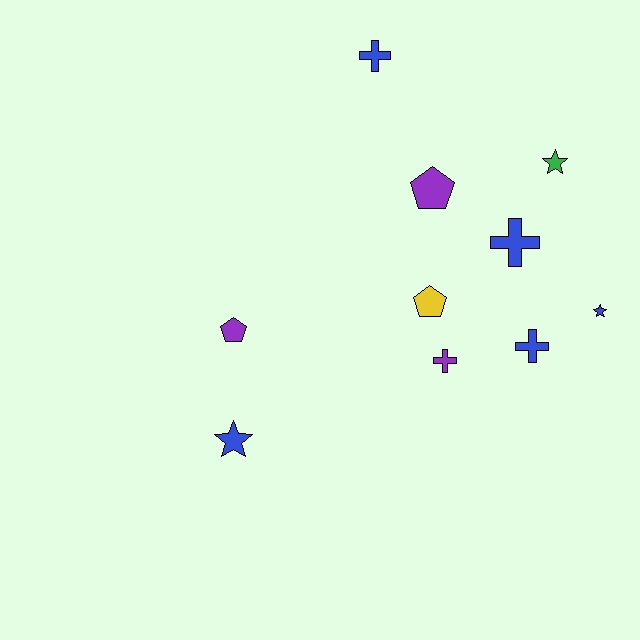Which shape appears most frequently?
Cross, with 4 objects.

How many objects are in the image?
There are 10 objects.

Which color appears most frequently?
Blue, with 5 objects.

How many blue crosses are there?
There are 3 blue crosses.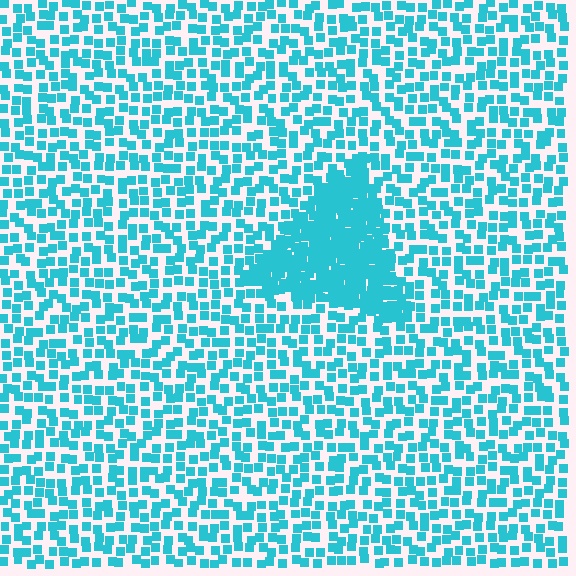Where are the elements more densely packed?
The elements are more densely packed inside the triangle boundary.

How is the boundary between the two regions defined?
The boundary is defined by a change in element density (approximately 2.5x ratio). All elements are the same color, size, and shape.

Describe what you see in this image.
The image contains small cyan elements arranged at two different densities. A triangle-shaped region is visible where the elements are more densely packed than the surrounding area.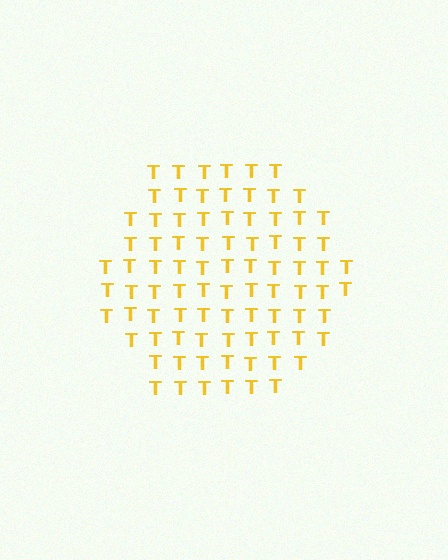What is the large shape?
The large shape is a hexagon.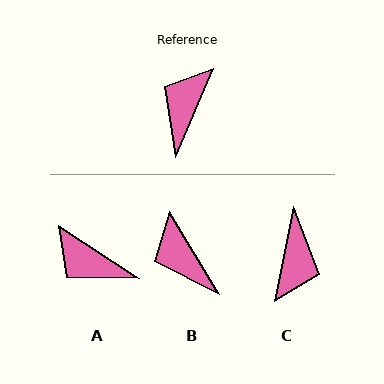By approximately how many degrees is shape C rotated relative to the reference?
Approximately 168 degrees clockwise.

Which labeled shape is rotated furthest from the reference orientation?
C, about 168 degrees away.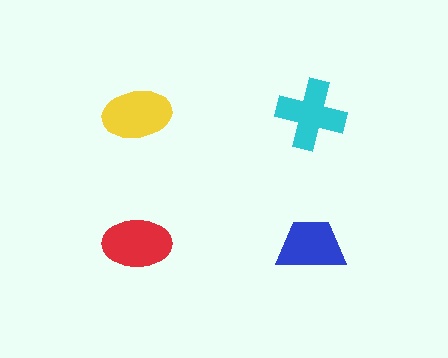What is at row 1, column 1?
A yellow ellipse.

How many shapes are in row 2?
2 shapes.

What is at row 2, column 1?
A red ellipse.